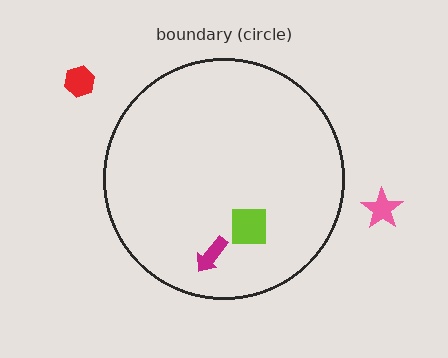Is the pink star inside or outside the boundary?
Outside.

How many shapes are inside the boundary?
2 inside, 2 outside.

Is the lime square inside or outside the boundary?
Inside.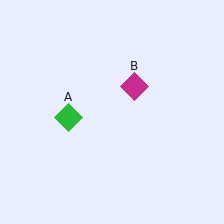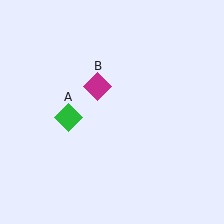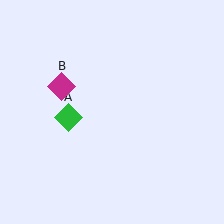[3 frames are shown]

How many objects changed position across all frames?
1 object changed position: magenta diamond (object B).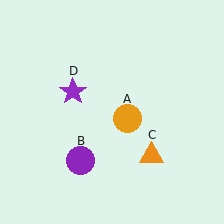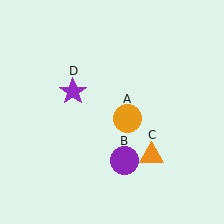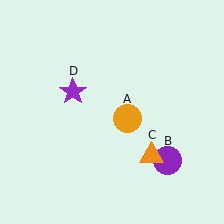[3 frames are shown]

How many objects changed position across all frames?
1 object changed position: purple circle (object B).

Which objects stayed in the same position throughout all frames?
Orange circle (object A) and orange triangle (object C) and purple star (object D) remained stationary.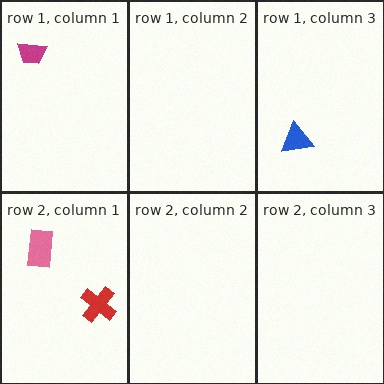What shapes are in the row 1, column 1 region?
The magenta trapezoid.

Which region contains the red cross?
The row 2, column 1 region.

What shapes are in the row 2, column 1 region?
The red cross, the pink rectangle.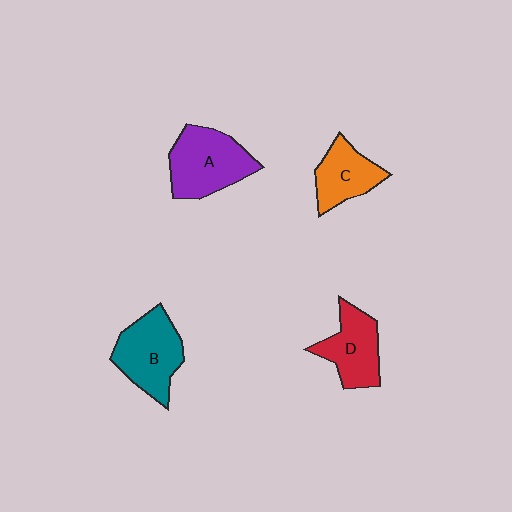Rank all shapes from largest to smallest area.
From largest to smallest: A (purple), B (teal), D (red), C (orange).